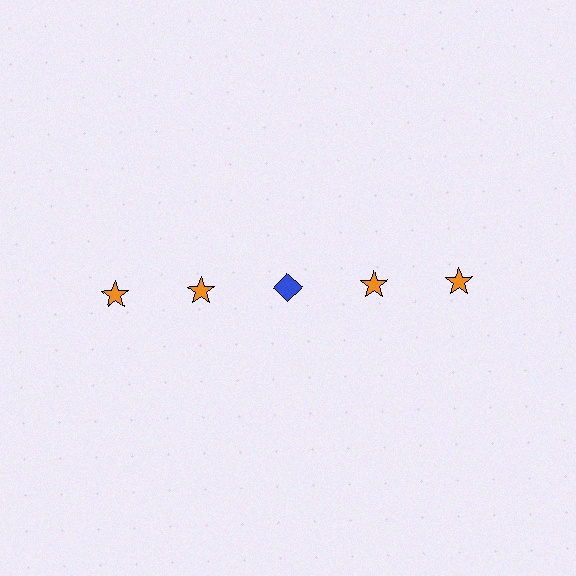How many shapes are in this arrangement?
There are 5 shapes arranged in a grid pattern.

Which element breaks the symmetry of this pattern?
The blue diamond in the top row, center column breaks the symmetry. All other shapes are orange stars.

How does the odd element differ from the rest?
It differs in both color (blue instead of orange) and shape (diamond instead of star).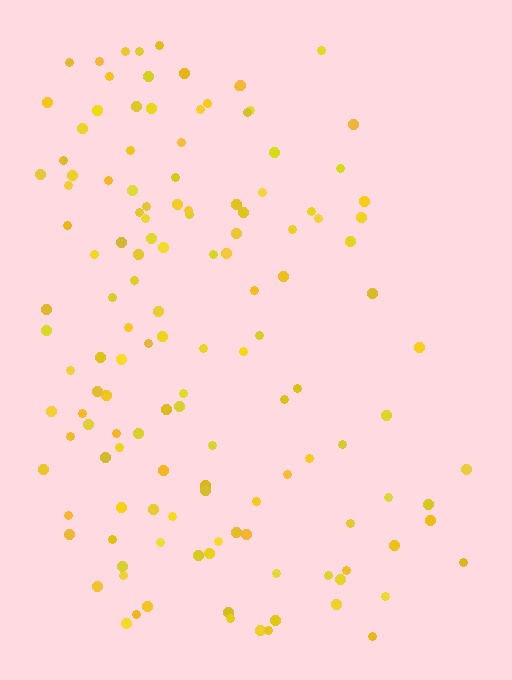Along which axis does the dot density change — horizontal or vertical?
Horizontal.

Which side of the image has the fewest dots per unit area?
The right.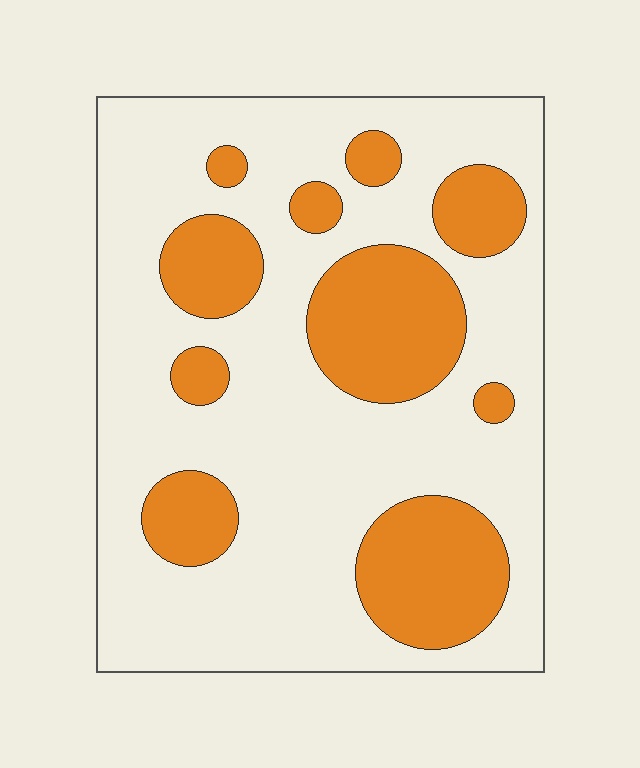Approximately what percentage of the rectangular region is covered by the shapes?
Approximately 30%.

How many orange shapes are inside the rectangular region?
10.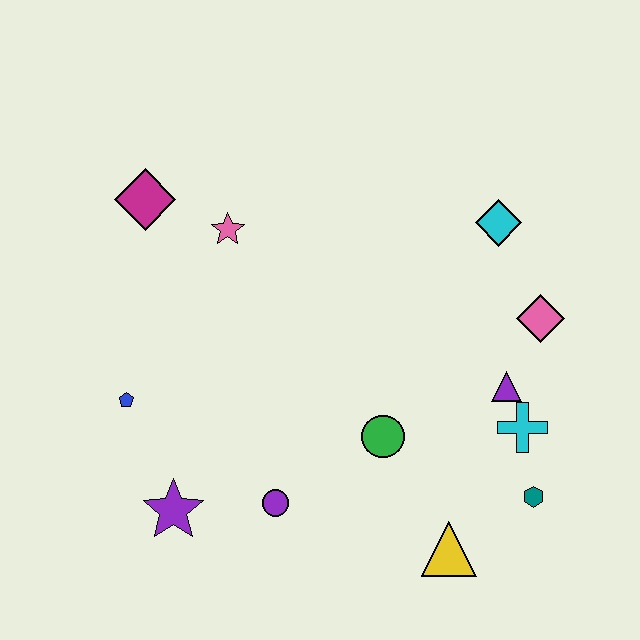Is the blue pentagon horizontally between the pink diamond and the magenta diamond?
No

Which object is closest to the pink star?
The magenta diamond is closest to the pink star.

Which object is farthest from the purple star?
The cyan diamond is farthest from the purple star.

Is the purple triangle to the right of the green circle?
Yes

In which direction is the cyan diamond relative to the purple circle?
The cyan diamond is above the purple circle.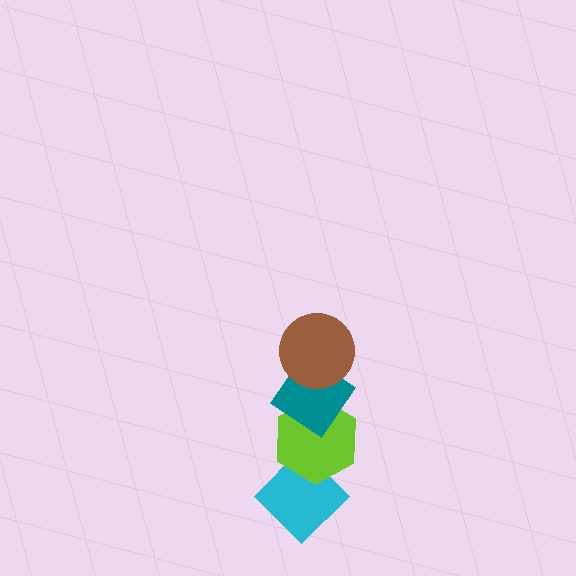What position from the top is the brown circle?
The brown circle is 1st from the top.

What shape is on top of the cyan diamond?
The lime hexagon is on top of the cyan diamond.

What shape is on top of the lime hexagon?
The teal diamond is on top of the lime hexagon.